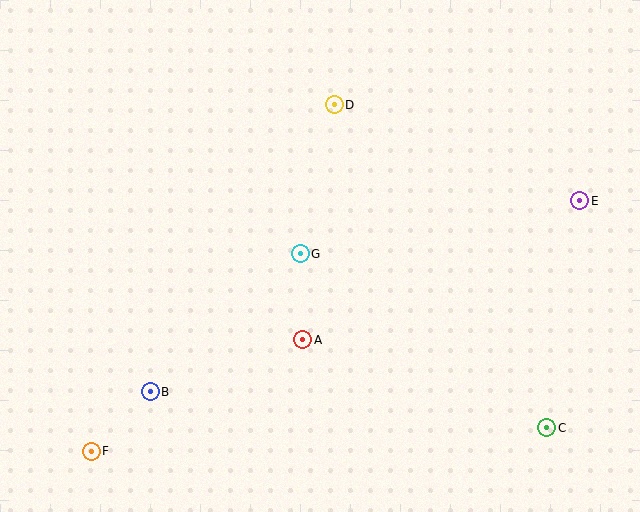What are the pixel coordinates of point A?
Point A is at (303, 340).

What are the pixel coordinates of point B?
Point B is at (150, 392).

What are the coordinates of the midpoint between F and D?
The midpoint between F and D is at (213, 278).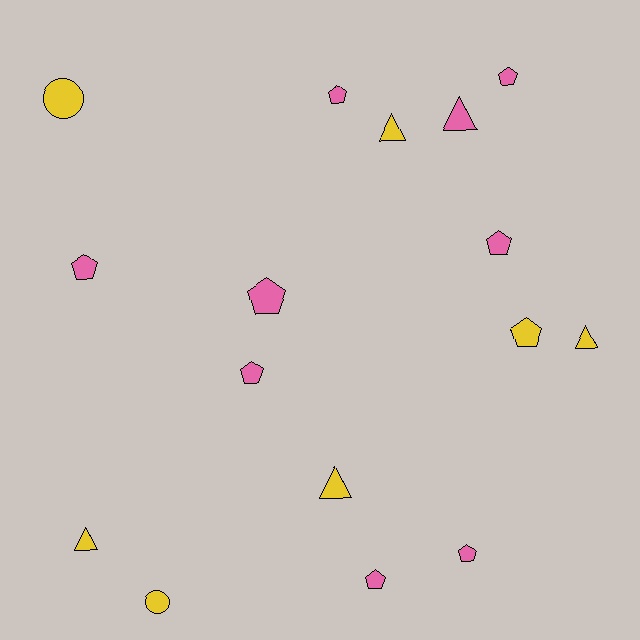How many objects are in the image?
There are 16 objects.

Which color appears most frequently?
Pink, with 9 objects.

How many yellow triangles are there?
There are 4 yellow triangles.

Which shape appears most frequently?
Pentagon, with 9 objects.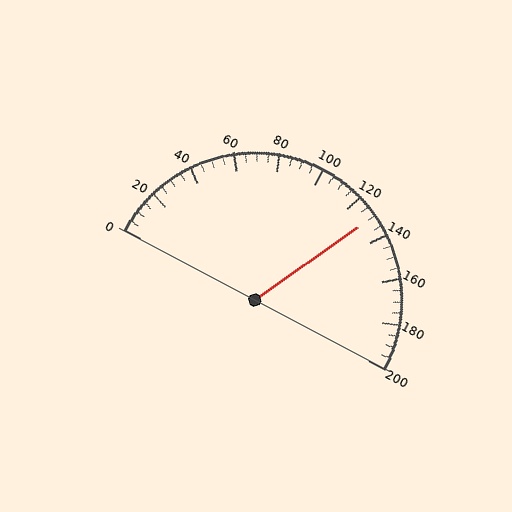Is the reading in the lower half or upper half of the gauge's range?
The reading is in the upper half of the range (0 to 200).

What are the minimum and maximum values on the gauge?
The gauge ranges from 0 to 200.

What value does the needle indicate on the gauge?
The needle indicates approximately 130.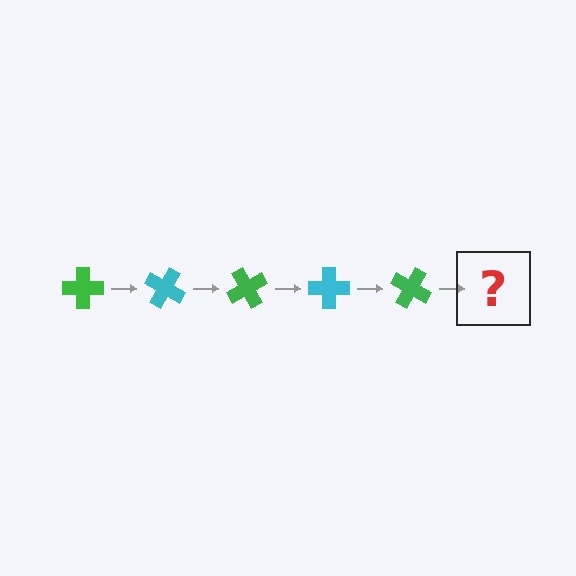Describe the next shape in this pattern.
It should be a cyan cross, rotated 150 degrees from the start.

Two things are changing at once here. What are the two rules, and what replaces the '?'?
The two rules are that it rotates 30 degrees each step and the color cycles through green and cyan. The '?' should be a cyan cross, rotated 150 degrees from the start.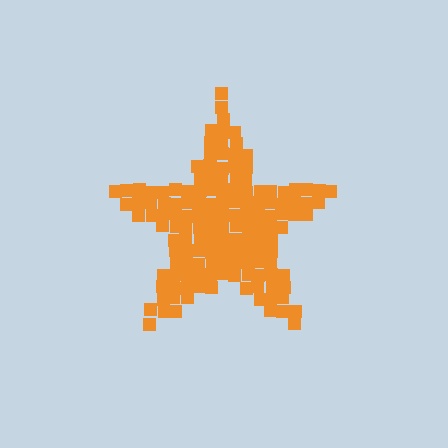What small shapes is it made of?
It is made of small squares.